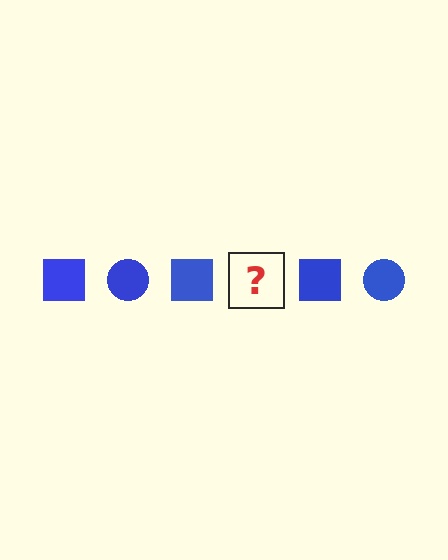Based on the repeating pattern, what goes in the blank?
The blank should be a blue circle.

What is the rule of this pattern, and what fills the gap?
The rule is that the pattern cycles through square, circle shapes in blue. The gap should be filled with a blue circle.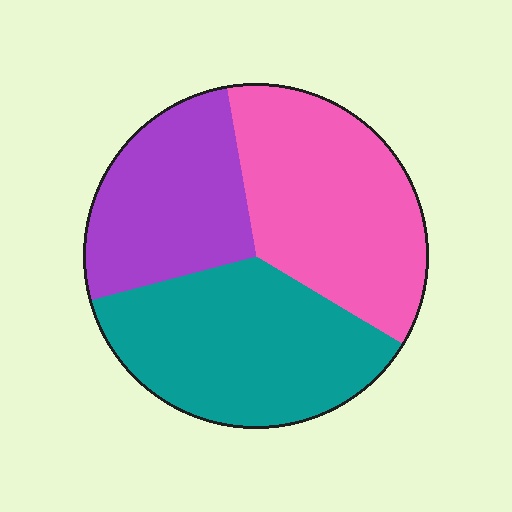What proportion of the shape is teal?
Teal takes up about three eighths (3/8) of the shape.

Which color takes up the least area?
Purple, at roughly 25%.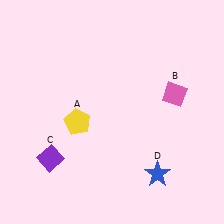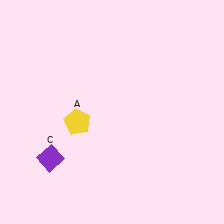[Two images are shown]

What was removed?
The blue star (D), the pink diamond (B) were removed in Image 2.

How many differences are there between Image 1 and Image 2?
There are 2 differences between the two images.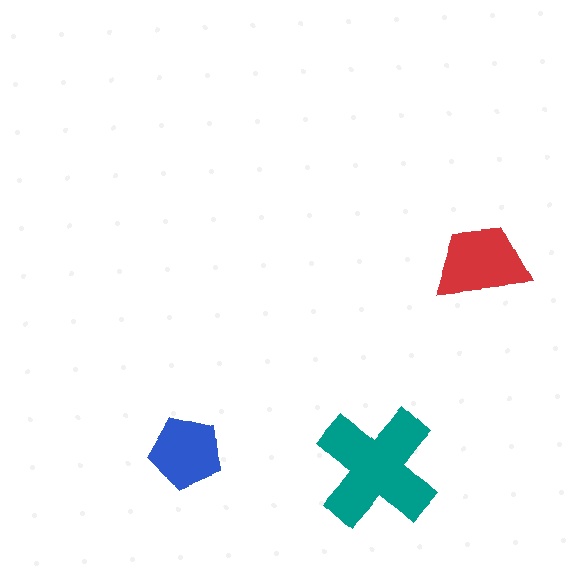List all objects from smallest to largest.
The blue pentagon, the red trapezoid, the teal cross.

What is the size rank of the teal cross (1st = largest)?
1st.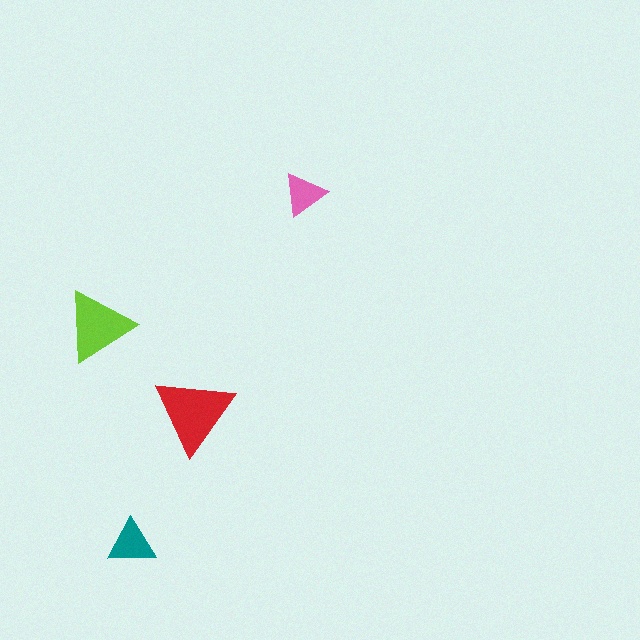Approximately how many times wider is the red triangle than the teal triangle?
About 1.5 times wider.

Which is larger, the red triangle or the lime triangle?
The red one.